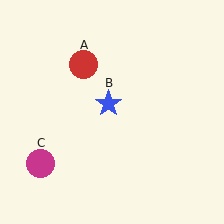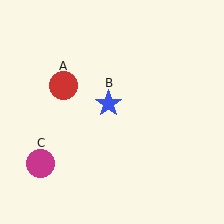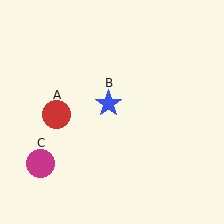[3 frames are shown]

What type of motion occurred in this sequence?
The red circle (object A) rotated counterclockwise around the center of the scene.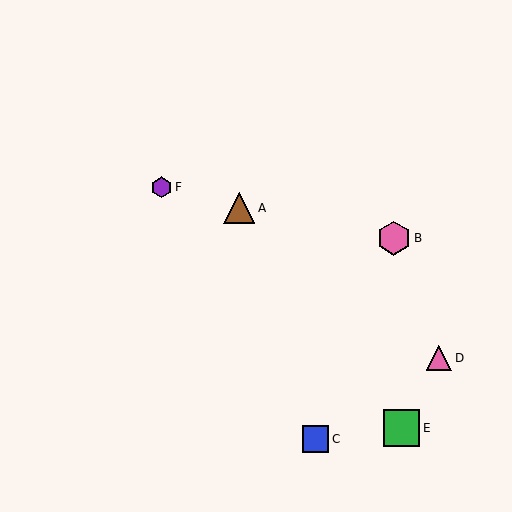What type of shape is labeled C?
Shape C is a blue square.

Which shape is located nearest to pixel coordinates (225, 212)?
The brown triangle (labeled A) at (239, 208) is nearest to that location.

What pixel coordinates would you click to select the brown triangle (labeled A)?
Click at (239, 208) to select the brown triangle A.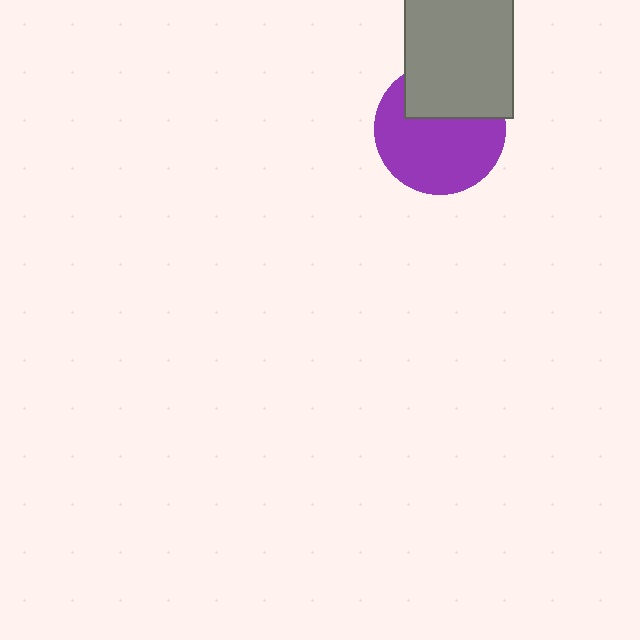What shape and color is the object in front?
The object in front is a gray rectangle.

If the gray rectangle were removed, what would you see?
You would see the complete purple circle.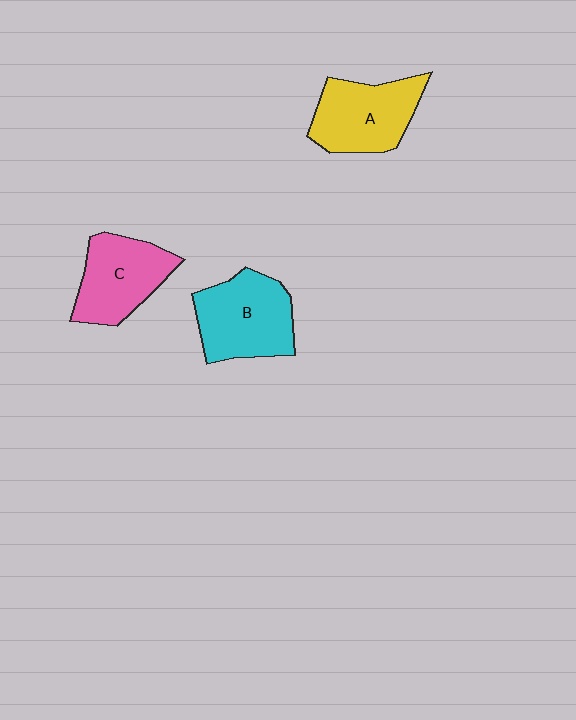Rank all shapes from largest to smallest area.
From largest to smallest: B (cyan), A (yellow), C (pink).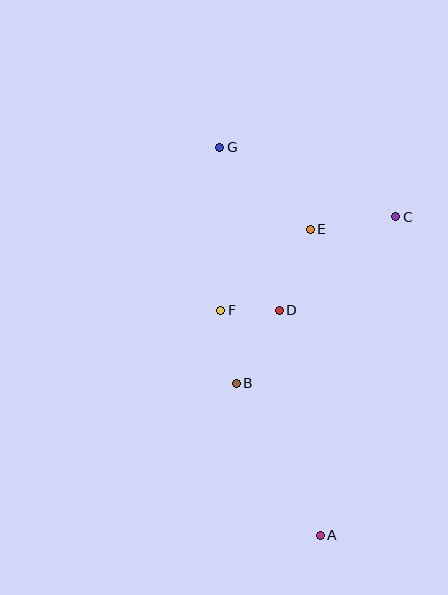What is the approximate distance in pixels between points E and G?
The distance between E and G is approximately 122 pixels.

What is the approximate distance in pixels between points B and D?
The distance between B and D is approximately 85 pixels.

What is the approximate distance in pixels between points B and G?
The distance between B and G is approximately 237 pixels.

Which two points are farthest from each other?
Points A and G are farthest from each other.